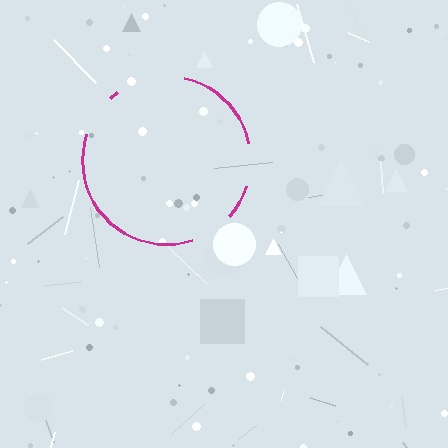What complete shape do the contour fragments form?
The contour fragments form a circle.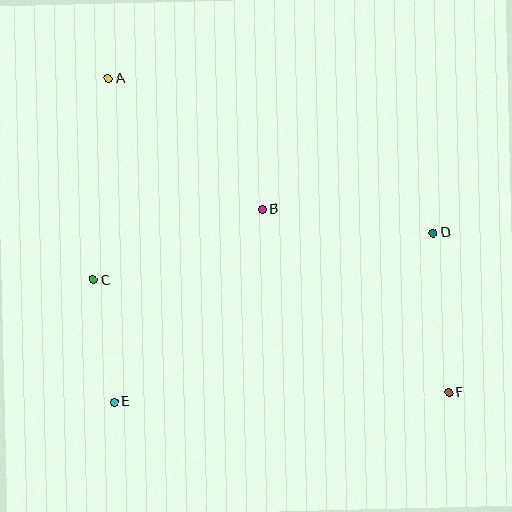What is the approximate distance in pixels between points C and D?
The distance between C and D is approximately 343 pixels.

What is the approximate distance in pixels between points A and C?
The distance between A and C is approximately 202 pixels.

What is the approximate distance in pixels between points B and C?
The distance between B and C is approximately 183 pixels.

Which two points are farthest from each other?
Points A and F are farthest from each other.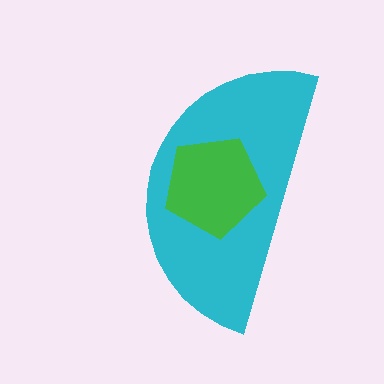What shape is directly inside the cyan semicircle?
The green pentagon.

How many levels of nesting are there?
2.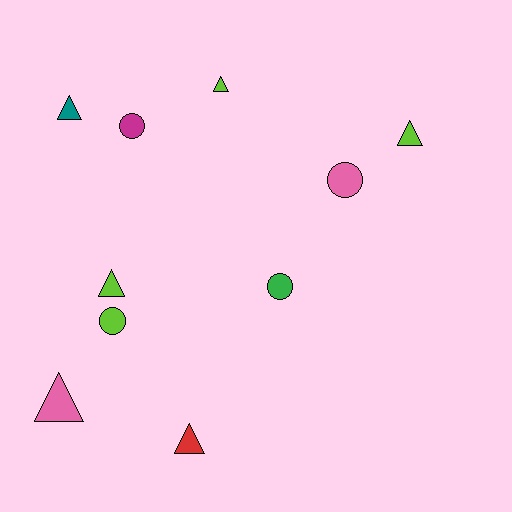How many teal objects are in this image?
There is 1 teal object.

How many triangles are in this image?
There are 6 triangles.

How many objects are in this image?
There are 10 objects.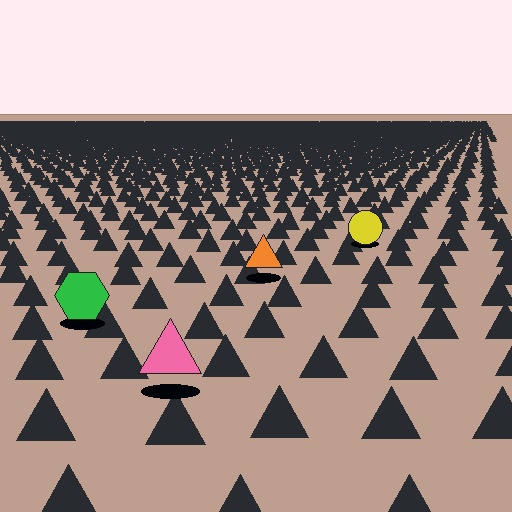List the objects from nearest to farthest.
From nearest to farthest: the pink triangle, the green hexagon, the orange triangle, the yellow circle.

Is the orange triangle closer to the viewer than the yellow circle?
Yes. The orange triangle is closer — you can tell from the texture gradient: the ground texture is coarser near it.